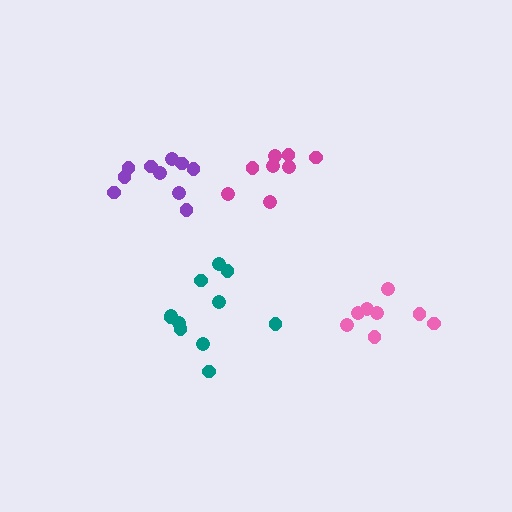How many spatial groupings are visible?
There are 4 spatial groupings.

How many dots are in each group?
Group 1: 11 dots, Group 2: 10 dots, Group 3: 8 dots, Group 4: 8 dots (37 total).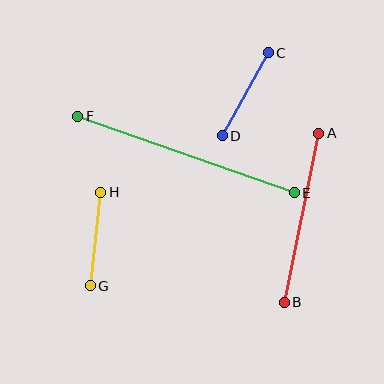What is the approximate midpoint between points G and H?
The midpoint is at approximately (96, 239) pixels.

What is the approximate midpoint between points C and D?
The midpoint is at approximately (245, 94) pixels.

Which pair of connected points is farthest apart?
Points E and F are farthest apart.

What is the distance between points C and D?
The distance is approximately 95 pixels.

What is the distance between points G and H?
The distance is approximately 94 pixels.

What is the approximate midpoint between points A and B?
The midpoint is at approximately (301, 218) pixels.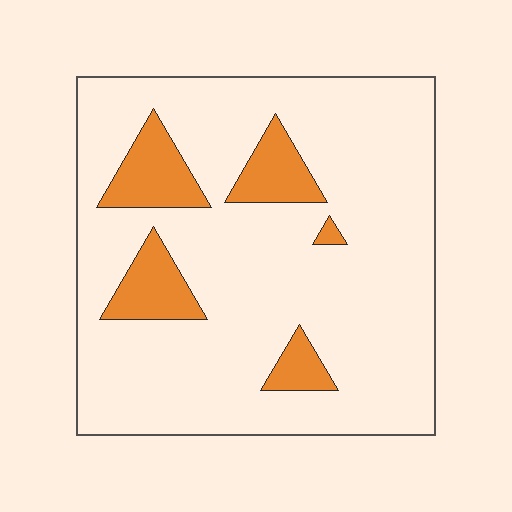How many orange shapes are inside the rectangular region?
5.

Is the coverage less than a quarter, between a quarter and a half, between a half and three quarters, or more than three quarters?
Less than a quarter.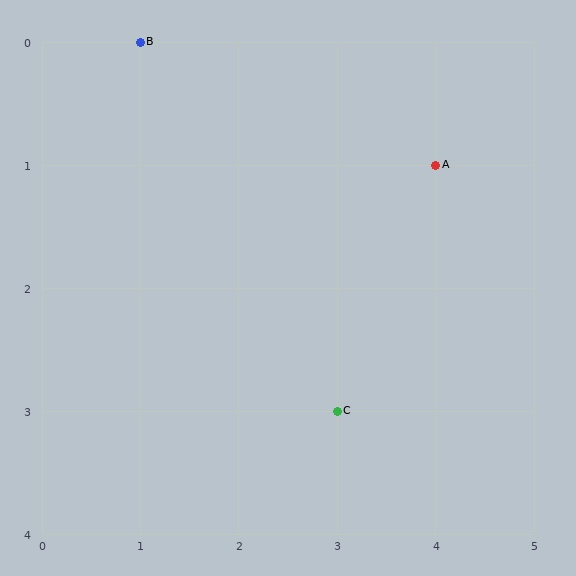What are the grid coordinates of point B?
Point B is at grid coordinates (1, 0).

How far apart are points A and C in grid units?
Points A and C are 1 column and 2 rows apart (about 2.2 grid units diagonally).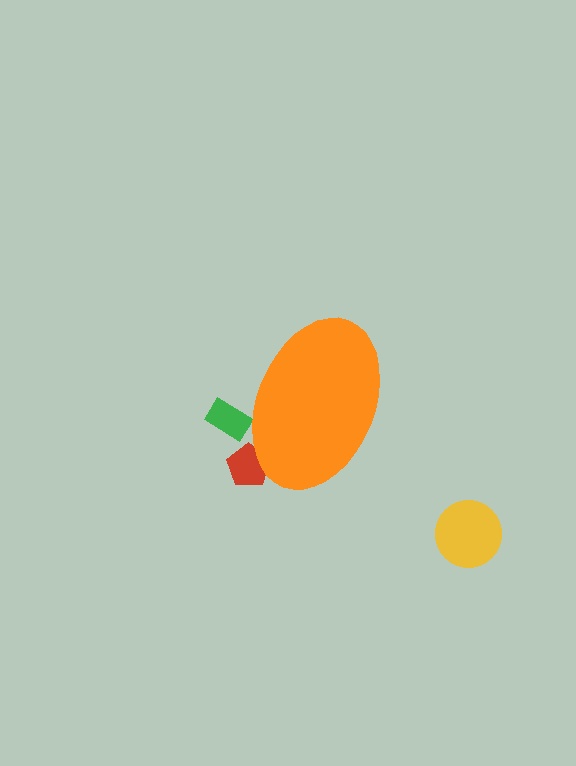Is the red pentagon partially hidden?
Yes, the red pentagon is partially hidden behind the orange ellipse.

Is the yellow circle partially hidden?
No, the yellow circle is fully visible.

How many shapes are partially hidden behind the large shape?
2 shapes are partially hidden.